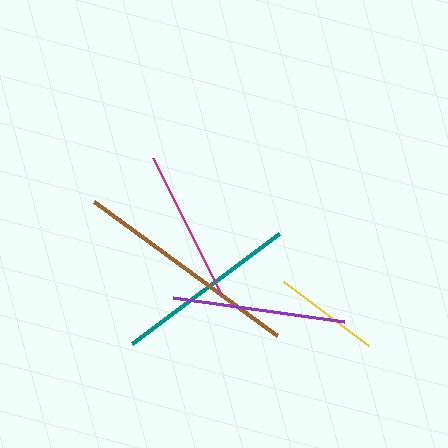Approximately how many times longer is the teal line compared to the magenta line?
The teal line is approximately 1.2 times the length of the magenta line.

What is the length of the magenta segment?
The magenta segment is approximately 151 pixels long.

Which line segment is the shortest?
The yellow line is the shortest at approximately 106 pixels.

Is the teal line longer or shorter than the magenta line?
The teal line is longer than the magenta line.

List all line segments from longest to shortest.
From longest to shortest: brown, teal, purple, magenta, yellow.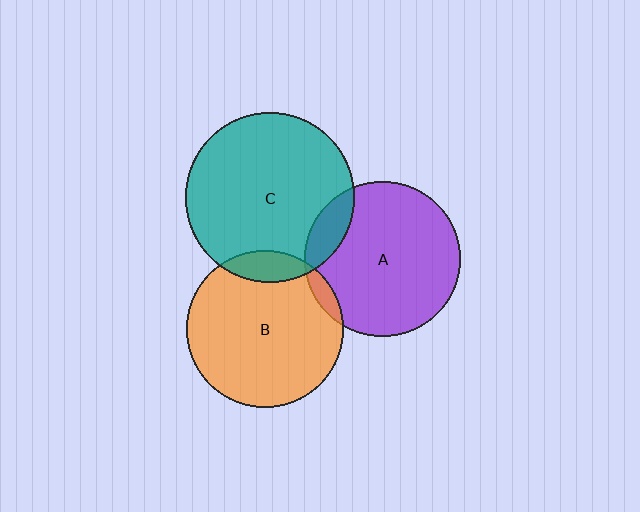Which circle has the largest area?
Circle C (teal).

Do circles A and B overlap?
Yes.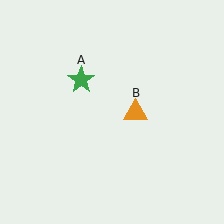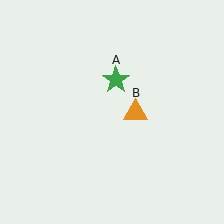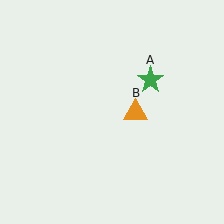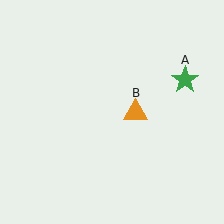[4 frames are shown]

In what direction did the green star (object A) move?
The green star (object A) moved right.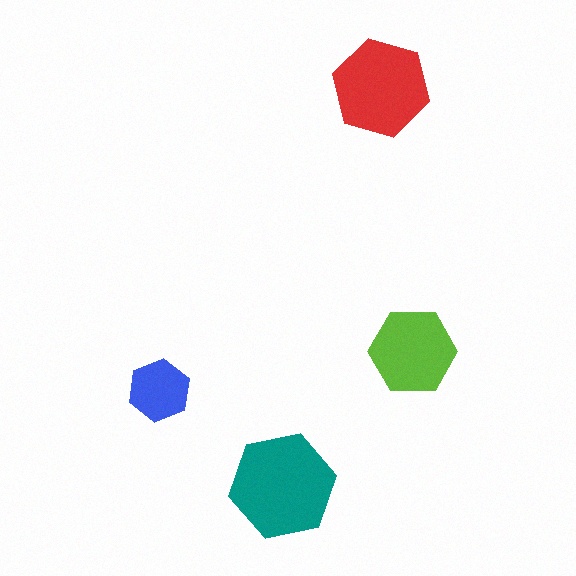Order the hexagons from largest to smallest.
the teal one, the red one, the lime one, the blue one.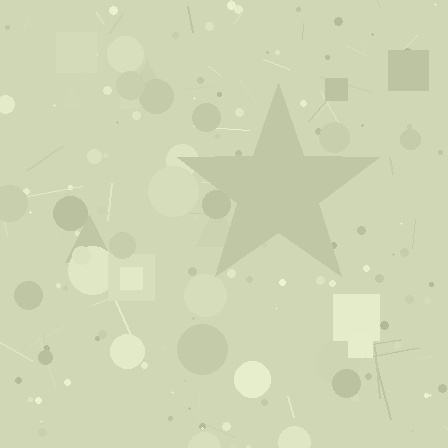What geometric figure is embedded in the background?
A star is embedded in the background.